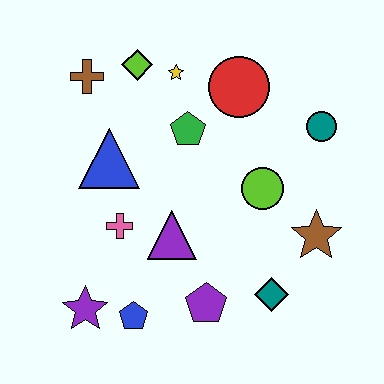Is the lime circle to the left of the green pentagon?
No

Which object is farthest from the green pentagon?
The purple star is farthest from the green pentagon.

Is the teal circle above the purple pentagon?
Yes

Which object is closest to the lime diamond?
The yellow star is closest to the lime diamond.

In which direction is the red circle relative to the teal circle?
The red circle is to the left of the teal circle.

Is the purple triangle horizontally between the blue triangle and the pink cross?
No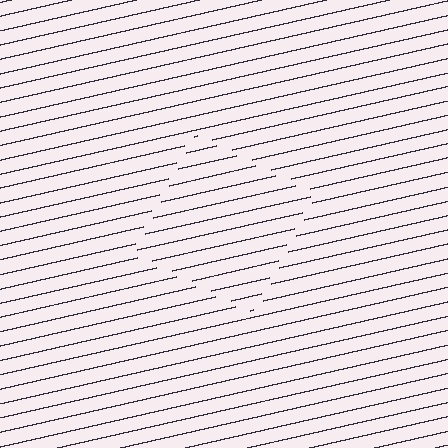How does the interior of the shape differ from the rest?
The interior of the shape contains the same grating, shifted by half a period — the contour is defined by the phase discontinuity where line-ends from the inner and outer gratings abut.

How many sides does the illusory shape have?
4 sides — the line-ends trace a square.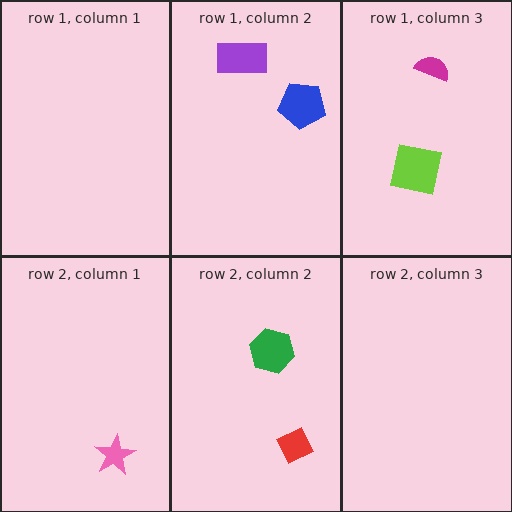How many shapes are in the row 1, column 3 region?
2.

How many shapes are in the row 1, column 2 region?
2.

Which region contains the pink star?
The row 2, column 1 region.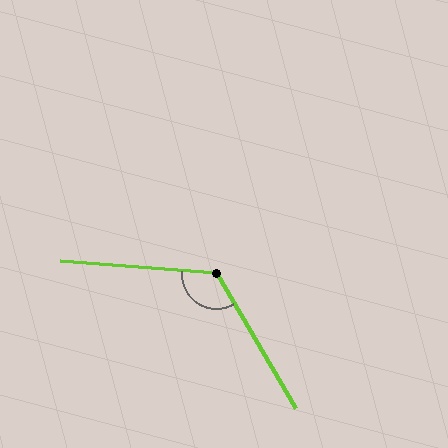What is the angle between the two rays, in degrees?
Approximately 125 degrees.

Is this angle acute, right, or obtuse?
It is obtuse.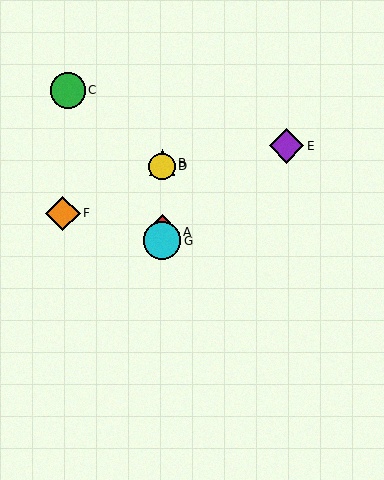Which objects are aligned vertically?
Objects A, B, D, G are aligned vertically.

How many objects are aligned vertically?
4 objects (A, B, D, G) are aligned vertically.